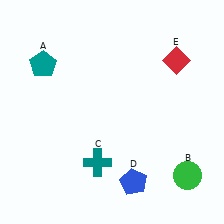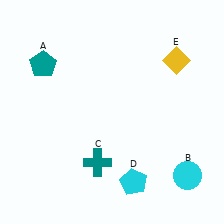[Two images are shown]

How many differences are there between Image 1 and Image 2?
There are 3 differences between the two images.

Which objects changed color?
B changed from green to cyan. D changed from blue to cyan. E changed from red to yellow.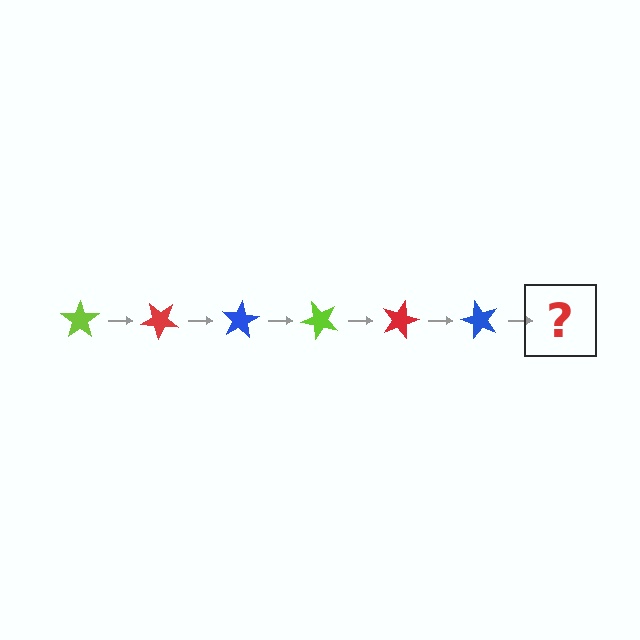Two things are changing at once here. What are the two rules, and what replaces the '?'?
The two rules are that it rotates 40 degrees each step and the color cycles through lime, red, and blue. The '?' should be a lime star, rotated 240 degrees from the start.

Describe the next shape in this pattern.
It should be a lime star, rotated 240 degrees from the start.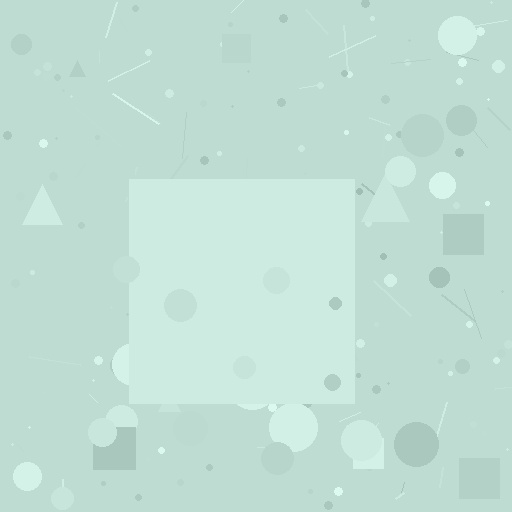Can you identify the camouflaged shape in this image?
The camouflaged shape is a square.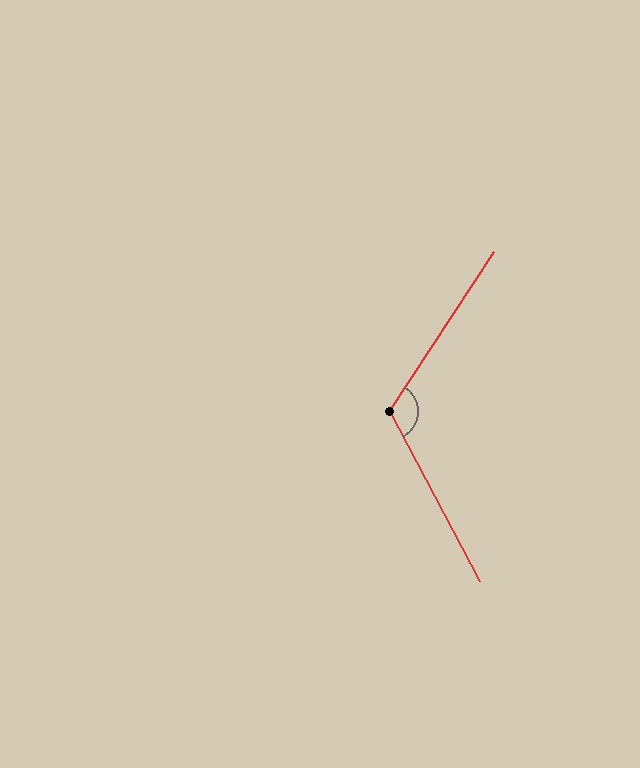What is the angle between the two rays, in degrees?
Approximately 119 degrees.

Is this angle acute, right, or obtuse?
It is obtuse.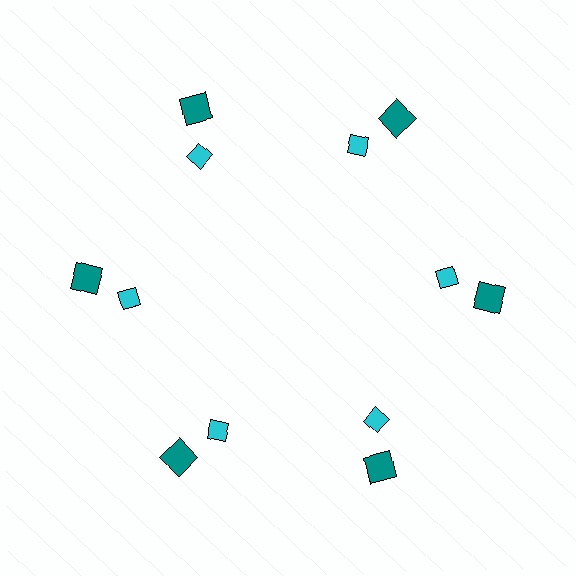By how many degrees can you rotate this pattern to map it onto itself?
The pattern maps onto itself every 60 degrees of rotation.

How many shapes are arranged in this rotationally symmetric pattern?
There are 12 shapes, arranged in 6 groups of 2.